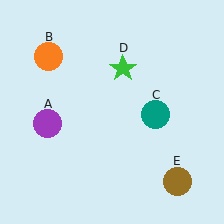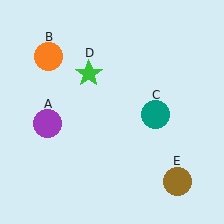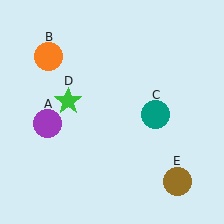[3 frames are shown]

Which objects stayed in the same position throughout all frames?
Purple circle (object A) and orange circle (object B) and teal circle (object C) and brown circle (object E) remained stationary.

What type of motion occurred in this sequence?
The green star (object D) rotated counterclockwise around the center of the scene.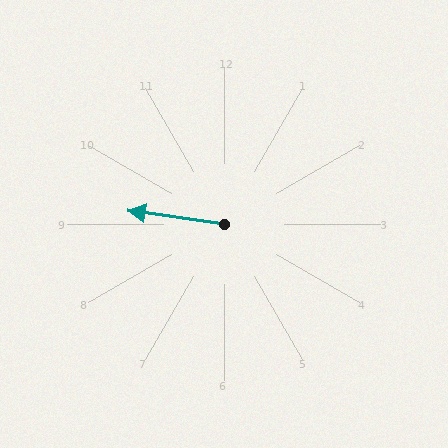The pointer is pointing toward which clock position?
Roughly 9 o'clock.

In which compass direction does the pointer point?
West.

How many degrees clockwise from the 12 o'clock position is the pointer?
Approximately 278 degrees.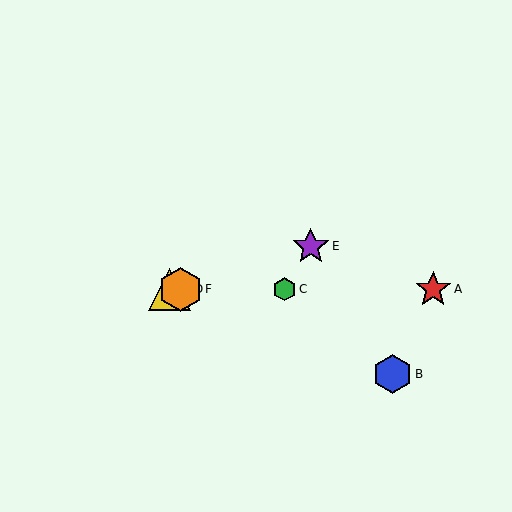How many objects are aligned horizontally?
4 objects (A, C, D, F) are aligned horizontally.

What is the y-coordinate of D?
Object D is at y≈289.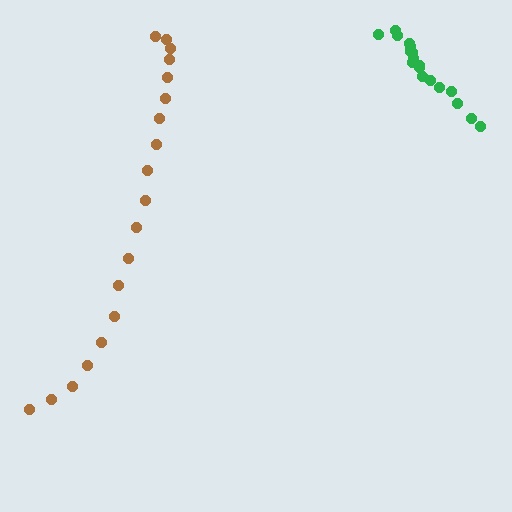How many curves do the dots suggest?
There are 2 distinct paths.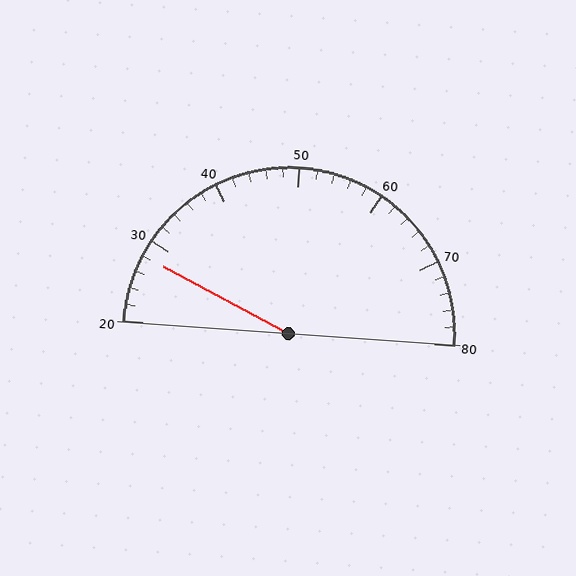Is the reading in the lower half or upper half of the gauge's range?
The reading is in the lower half of the range (20 to 80).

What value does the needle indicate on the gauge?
The needle indicates approximately 28.